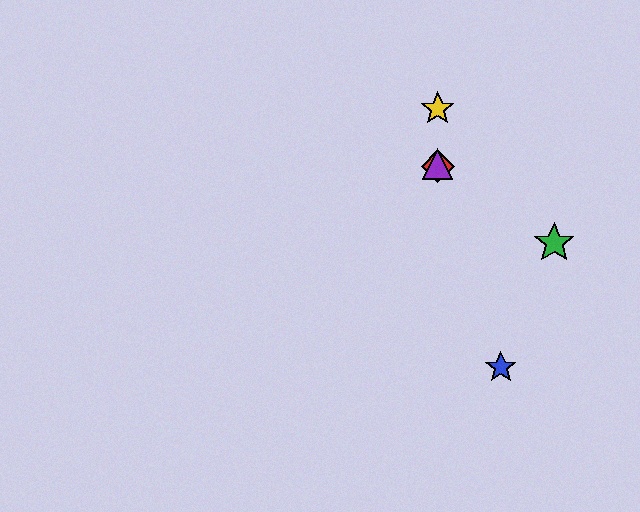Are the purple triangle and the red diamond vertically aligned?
Yes, both are at x≈438.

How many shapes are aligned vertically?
3 shapes (the red diamond, the yellow star, the purple triangle) are aligned vertically.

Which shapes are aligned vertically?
The red diamond, the yellow star, the purple triangle are aligned vertically.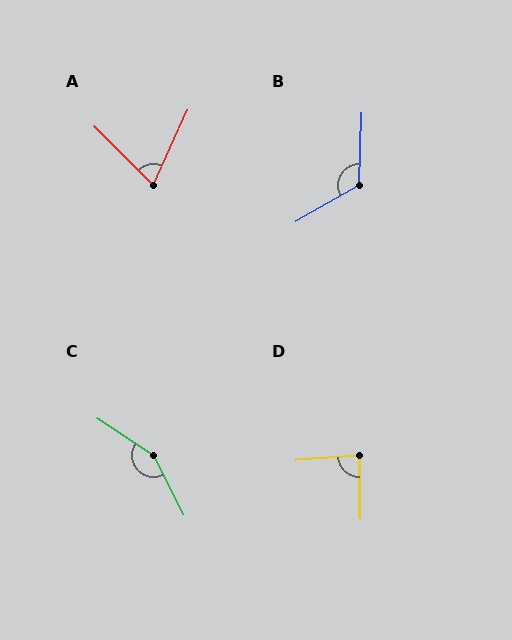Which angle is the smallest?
A, at approximately 70 degrees.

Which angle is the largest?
C, at approximately 150 degrees.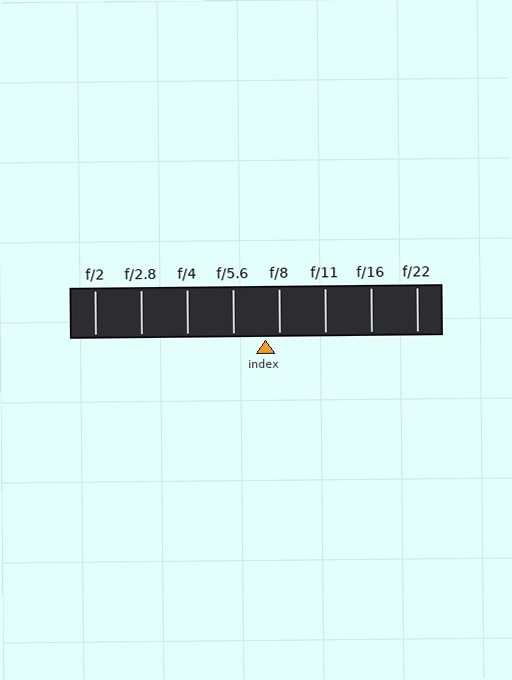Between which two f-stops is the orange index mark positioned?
The index mark is between f/5.6 and f/8.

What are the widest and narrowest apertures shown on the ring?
The widest aperture shown is f/2 and the narrowest is f/22.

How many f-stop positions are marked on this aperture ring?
There are 8 f-stop positions marked.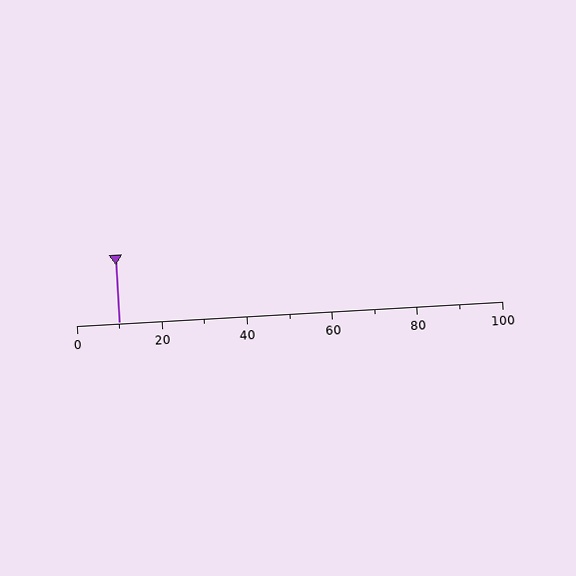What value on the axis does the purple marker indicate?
The marker indicates approximately 10.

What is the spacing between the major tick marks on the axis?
The major ticks are spaced 20 apart.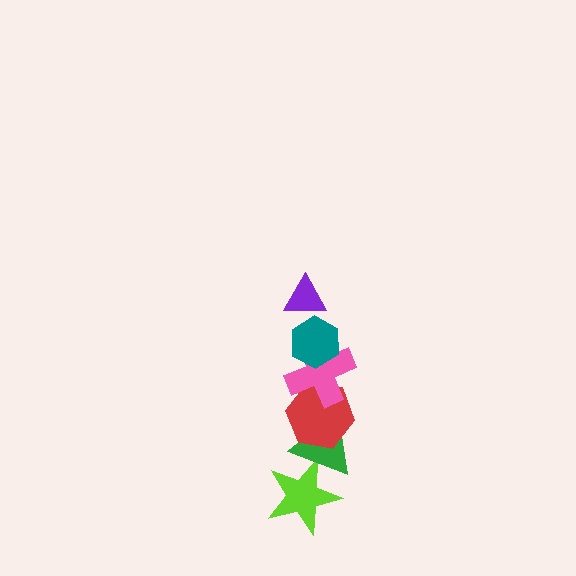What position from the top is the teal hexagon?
The teal hexagon is 2nd from the top.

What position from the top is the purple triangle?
The purple triangle is 1st from the top.